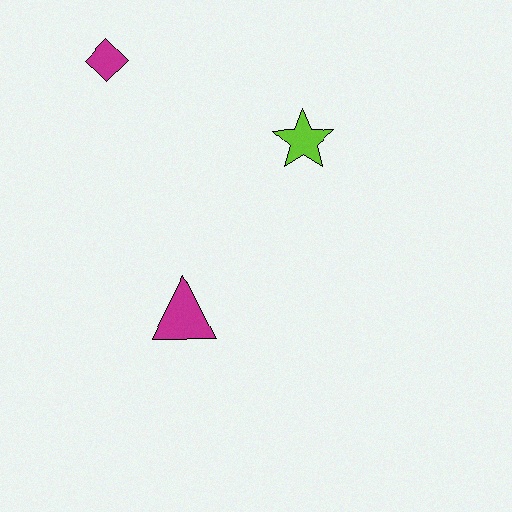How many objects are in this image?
There are 3 objects.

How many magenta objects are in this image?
There are 2 magenta objects.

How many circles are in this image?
There are no circles.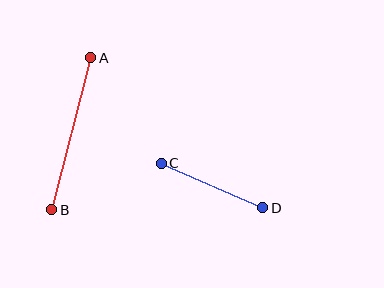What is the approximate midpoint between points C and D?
The midpoint is at approximately (212, 186) pixels.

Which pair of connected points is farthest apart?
Points A and B are farthest apart.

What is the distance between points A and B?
The distance is approximately 157 pixels.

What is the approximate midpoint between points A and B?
The midpoint is at approximately (71, 134) pixels.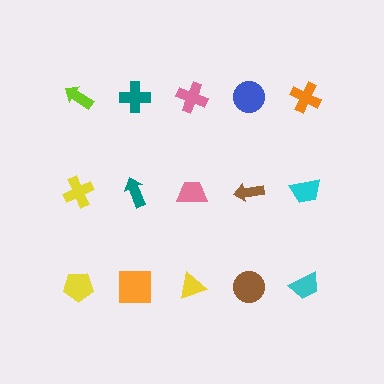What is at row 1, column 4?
A blue circle.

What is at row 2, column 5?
A cyan trapezoid.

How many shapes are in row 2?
5 shapes.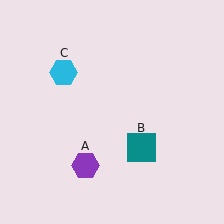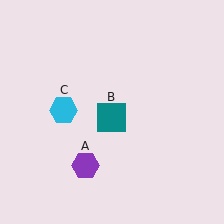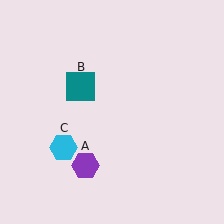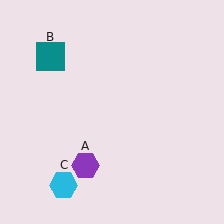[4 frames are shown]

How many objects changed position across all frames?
2 objects changed position: teal square (object B), cyan hexagon (object C).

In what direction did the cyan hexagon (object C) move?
The cyan hexagon (object C) moved down.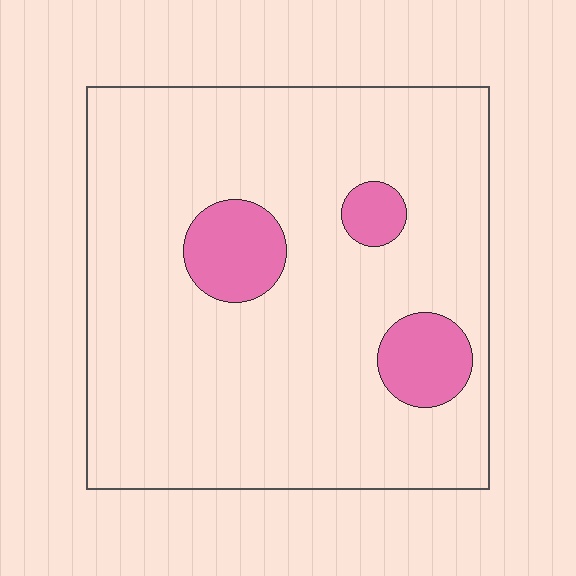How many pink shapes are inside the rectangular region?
3.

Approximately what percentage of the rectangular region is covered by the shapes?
Approximately 10%.